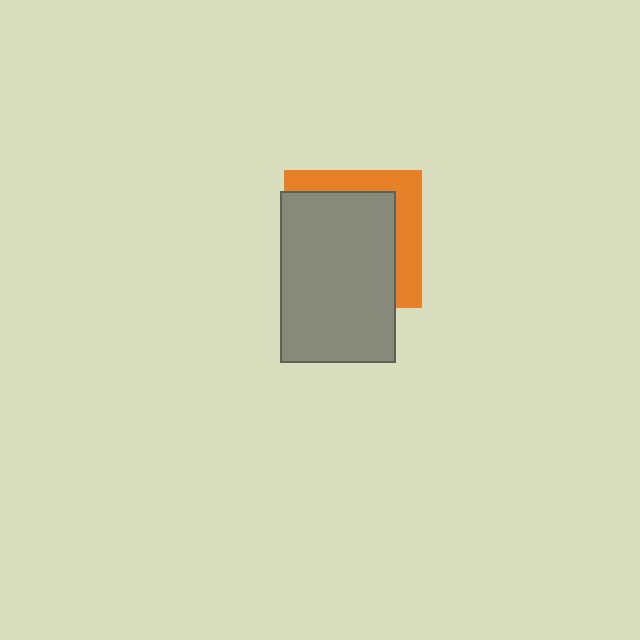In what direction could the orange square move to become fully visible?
The orange square could move toward the upper-right. That would shift it out from behind the gray rectangle entirely.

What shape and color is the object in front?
The object in front is a gray rectangle.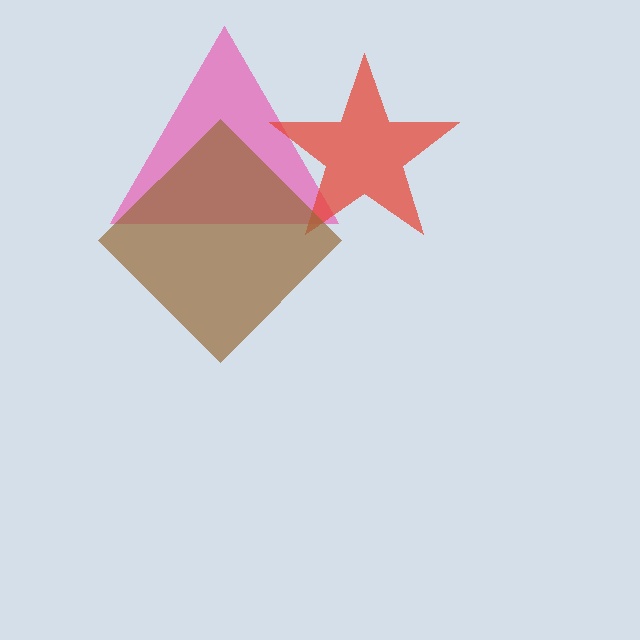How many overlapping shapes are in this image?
There are 3 overlapping shapes in the image.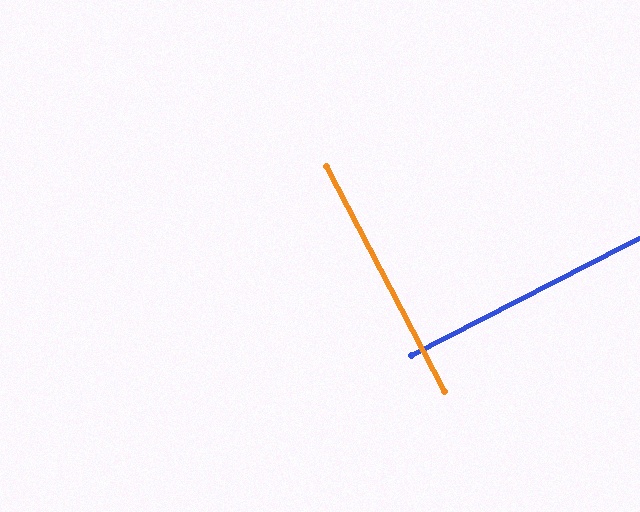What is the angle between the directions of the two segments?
Approximately 90 degrees.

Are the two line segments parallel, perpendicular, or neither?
Perpendicular — they meet at approximately 90°.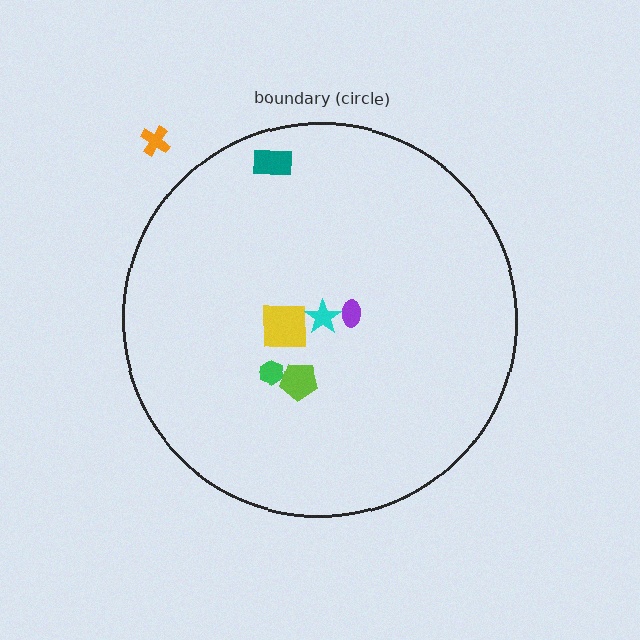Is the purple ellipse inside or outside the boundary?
Inside.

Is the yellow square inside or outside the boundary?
Inside.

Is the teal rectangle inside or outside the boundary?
Inside.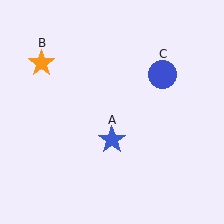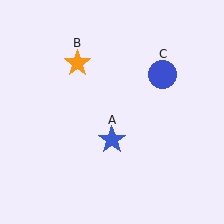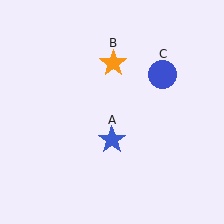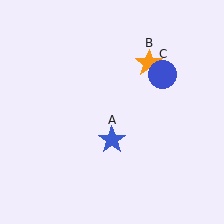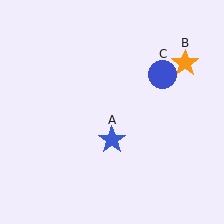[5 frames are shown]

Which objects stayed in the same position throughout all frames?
Blue star (object A) and blue circle (object C) remained stationary.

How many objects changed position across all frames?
1 object changed position: orange star (object B).